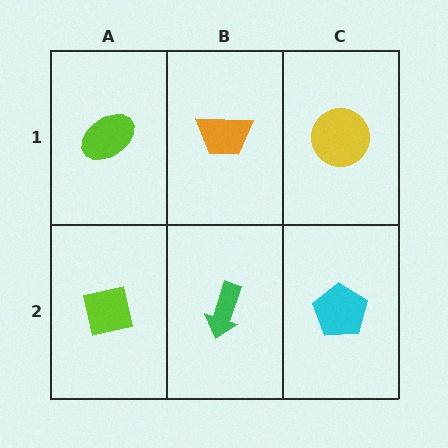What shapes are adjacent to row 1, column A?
A lime square (row 2, column A), an orange trapezoid (row 1, column B).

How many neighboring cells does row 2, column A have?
2.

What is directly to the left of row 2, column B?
A lime square.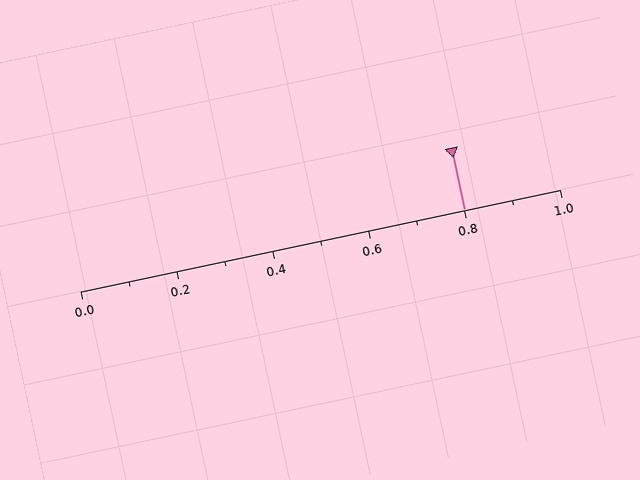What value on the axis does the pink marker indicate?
The marker indicates approximately 0.8.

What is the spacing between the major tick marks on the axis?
The major ticks are spaced 0.2 apart.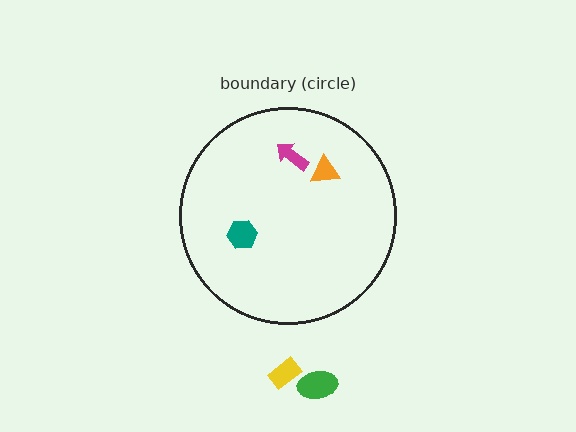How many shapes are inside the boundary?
3 inside, 2 outside.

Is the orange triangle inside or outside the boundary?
Inside.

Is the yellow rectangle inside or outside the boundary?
Outside.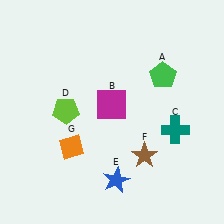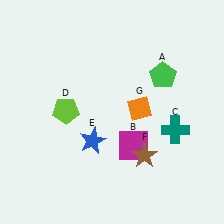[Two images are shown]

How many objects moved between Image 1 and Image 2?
3 objects moved between the two images.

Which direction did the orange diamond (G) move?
The orange diamond (G) moved right.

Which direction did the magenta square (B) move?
The magenta square (B) moved down.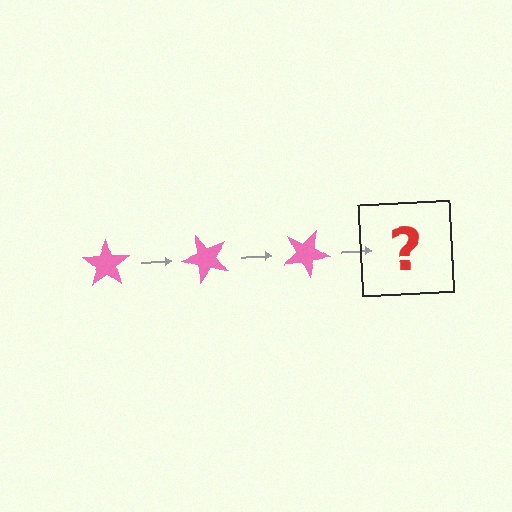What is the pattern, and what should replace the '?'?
The pattern is that the star rotates 50 degrees each step. The '?' should be a pink star rotated 150 degrees.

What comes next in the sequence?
The next element should be a pink star rotated 150 degrees.